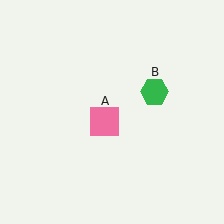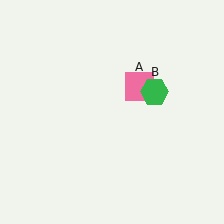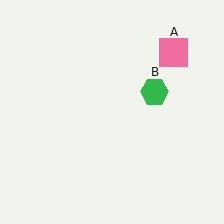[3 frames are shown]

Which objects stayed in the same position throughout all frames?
Green hexagon (object B) remained stationary.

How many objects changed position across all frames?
1 object changed position: pink square (object A).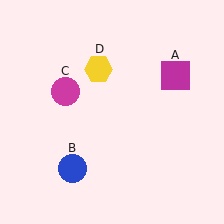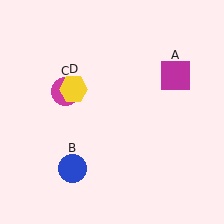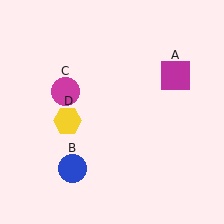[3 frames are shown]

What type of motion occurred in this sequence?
The yellow hexagon (object D) rotated counterclockwise around the center of the scene.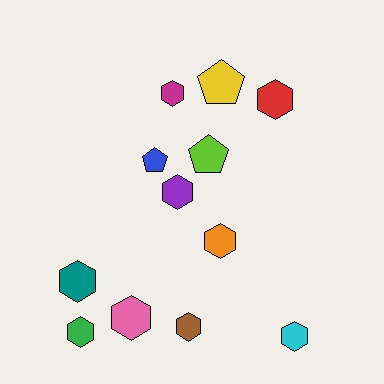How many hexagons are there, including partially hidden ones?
There are 9 hexagons.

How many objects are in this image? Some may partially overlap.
There are 12 objects.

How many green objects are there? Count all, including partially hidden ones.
There is 1 green object.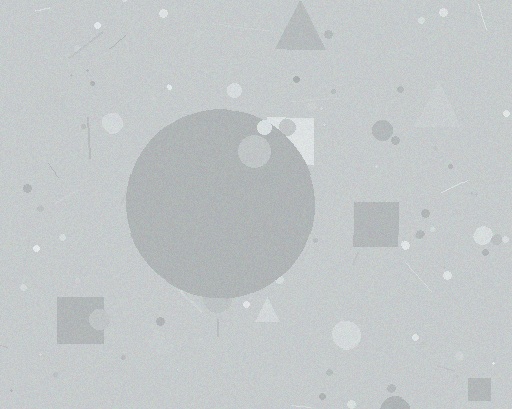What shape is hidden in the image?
A circle is hidden in the image.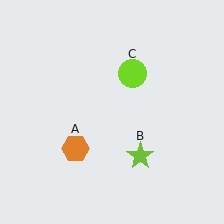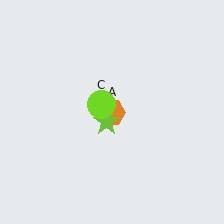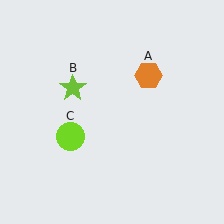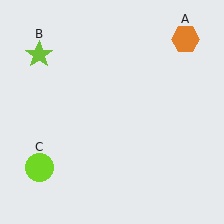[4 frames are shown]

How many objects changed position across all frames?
3 objects changed position: orange hexagon (object A), lime star (object B), lime circle (object C).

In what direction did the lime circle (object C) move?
The lime circle (object C) moved down and to the left.